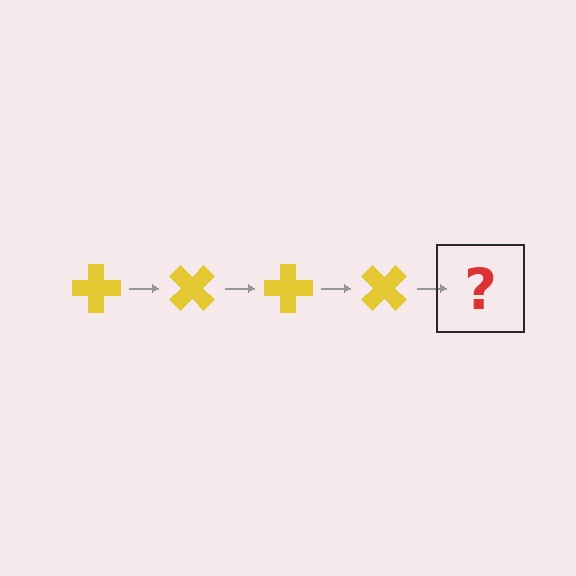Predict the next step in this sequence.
The next step is a yellow cross rotated 180 degrees.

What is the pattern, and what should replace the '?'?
The pattern is that the cross rotates 45 degrees each step. The '?' should be a yellow cross rotated 180 degrees.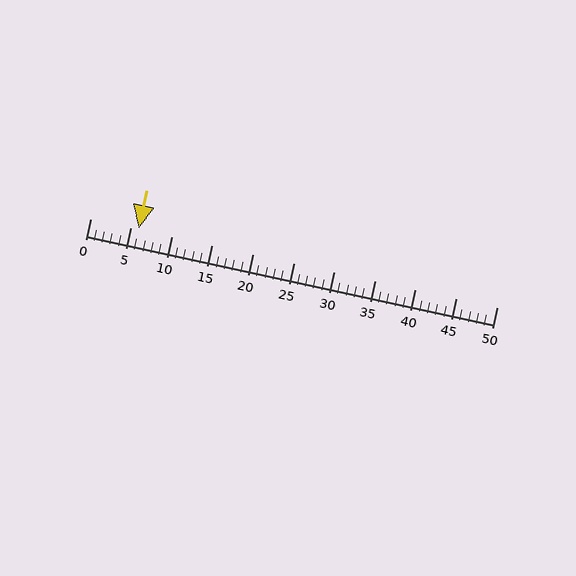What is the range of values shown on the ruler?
The ruler shows values from 0 to 50.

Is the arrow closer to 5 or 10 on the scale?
The arrow is closer to 5.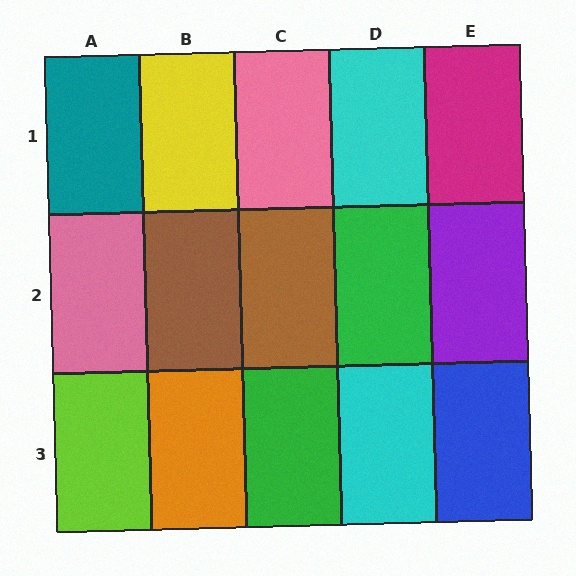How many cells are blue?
1 cell is blue.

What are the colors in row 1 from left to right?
Teal, yellow, pink, cyan, magenta.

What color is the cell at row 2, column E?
Purple.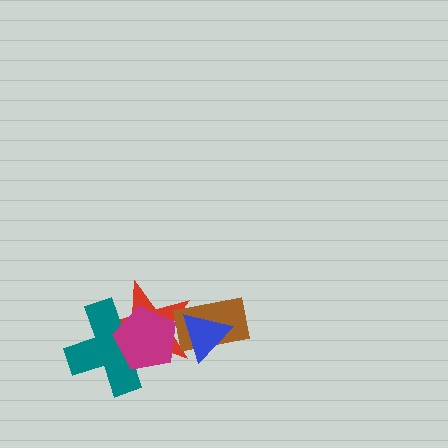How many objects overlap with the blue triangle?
2 objects overlap with the blue triangle.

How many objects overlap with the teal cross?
2 objects overlap with the teal cross.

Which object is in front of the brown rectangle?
The blue triangle is in front of the brown rectangle.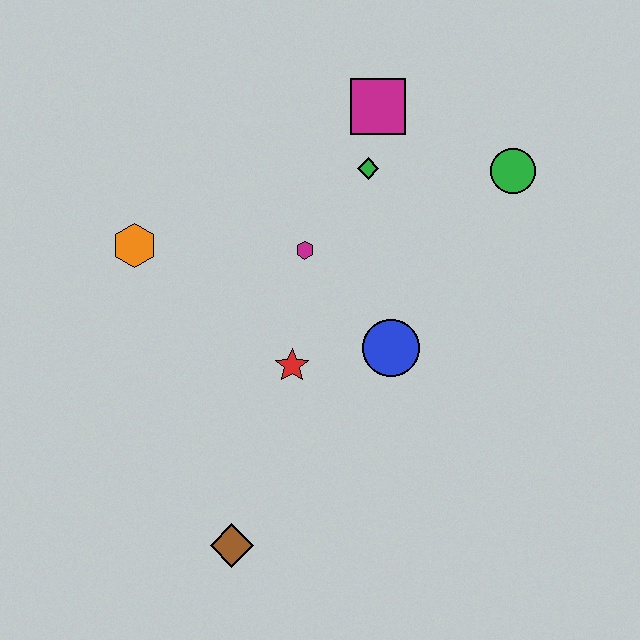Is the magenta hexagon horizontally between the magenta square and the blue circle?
No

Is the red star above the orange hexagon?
No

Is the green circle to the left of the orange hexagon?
No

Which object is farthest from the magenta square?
The brown diamond is farthest from the magenta square.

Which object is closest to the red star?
The blue circle is closest to the red star.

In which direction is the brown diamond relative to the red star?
The brown diamond is below the red star.